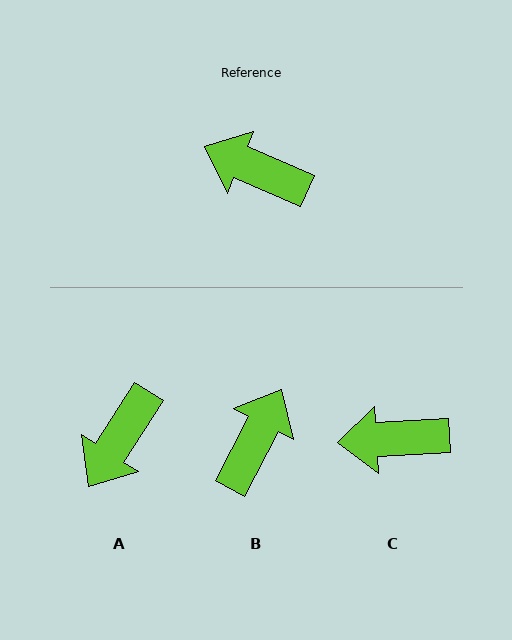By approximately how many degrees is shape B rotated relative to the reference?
Approximately 94 degrees clockwise.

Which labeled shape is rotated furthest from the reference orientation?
B, about 94 degrees away.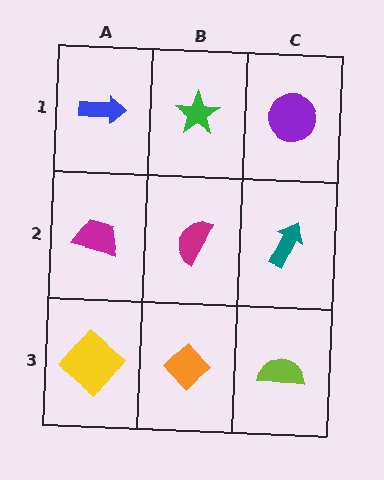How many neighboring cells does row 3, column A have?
2.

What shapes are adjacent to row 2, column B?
A green star (row 1, column B), an orange diamond (row 3, column B), a magenta trapezoid (row 2, column A), a teal arrow (row 2, column C).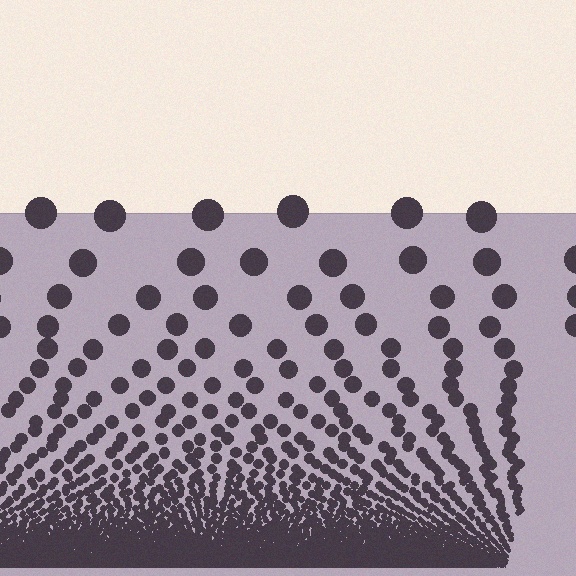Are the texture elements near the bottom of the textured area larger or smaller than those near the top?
Smaller. The gradient is inverted — elements near the bottom are smaller and denser.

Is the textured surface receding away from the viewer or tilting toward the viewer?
The surface appears to tilt toward the viewer. Texture elements get larger and sparser toward the top.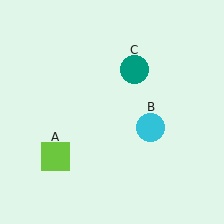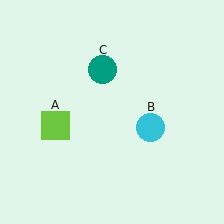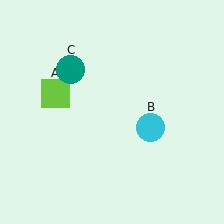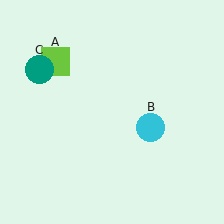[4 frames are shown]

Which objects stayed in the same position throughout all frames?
Cyan circle (object B) remained stationary.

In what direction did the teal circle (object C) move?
The teal circle (object C) moved left.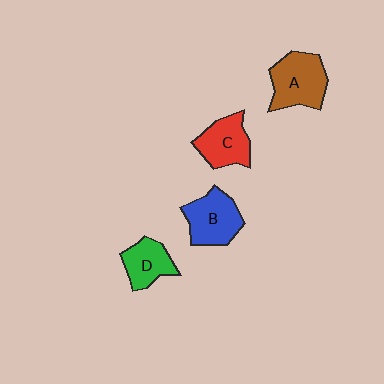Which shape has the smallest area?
Shape D (green).